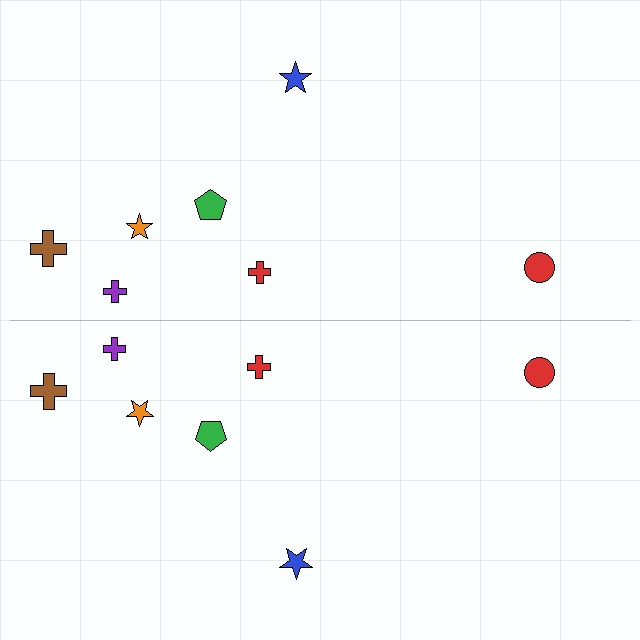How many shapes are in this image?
There are 14 shapes in this image.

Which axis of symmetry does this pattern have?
The pattern has a horizontal axis of symmetry running through the center of the image.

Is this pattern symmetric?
Yes, this pattern has bilateral (reflection) symmetry.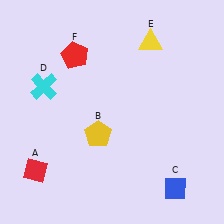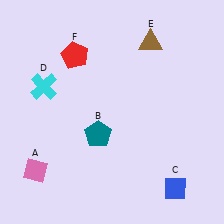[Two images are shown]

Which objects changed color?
A changed from red to pink. B changed from yellow to teal. E changed from yellow to brown.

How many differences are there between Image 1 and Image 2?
There are 3 differences between the two images.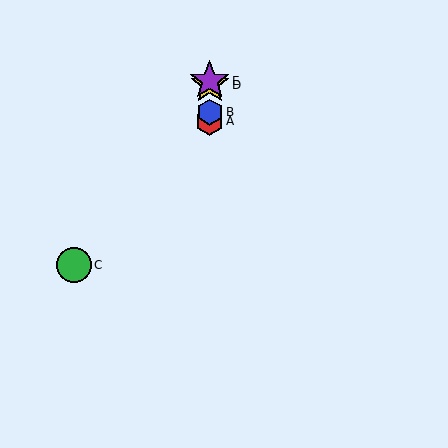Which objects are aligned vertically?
Objects A, B, D, E are aligned vertically.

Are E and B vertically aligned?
Yes, both are at x≈210.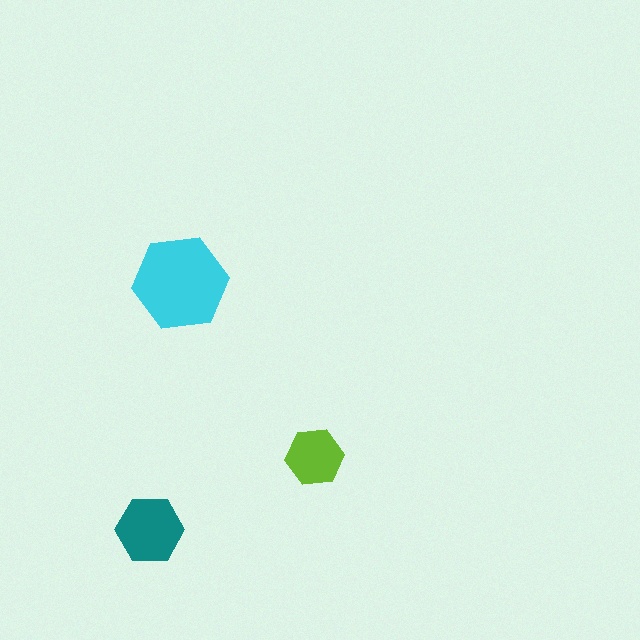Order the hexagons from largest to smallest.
the cyan one, the teal one, the lime one.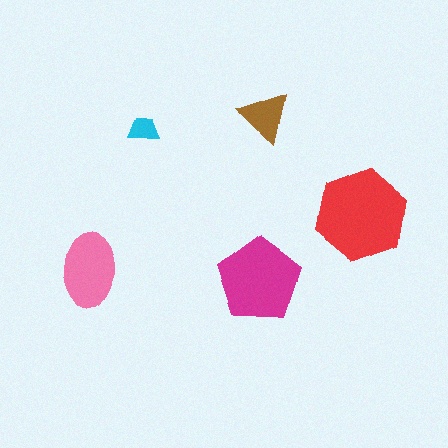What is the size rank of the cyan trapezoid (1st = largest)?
5th.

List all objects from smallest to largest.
The cyan trapezoid, the brown triangle, the pink ellipse, the magenta pentagon, the red hexagon.